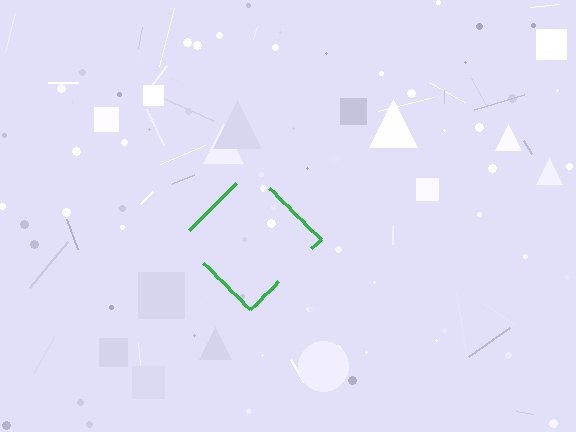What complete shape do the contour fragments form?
The contour fragments form a diamond.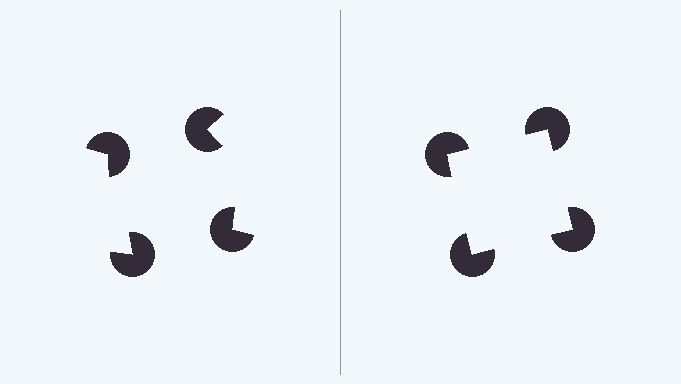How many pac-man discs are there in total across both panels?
8 — 4 on each side.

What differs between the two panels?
The pac-man discs are positioned identically on both sides; only the wedge orientations differ. On the right they align to a square; on the left they are misaligned.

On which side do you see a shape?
An illusory square appears on the right side. On the left side the wedge cuts are rotated, so no coherent shape forms.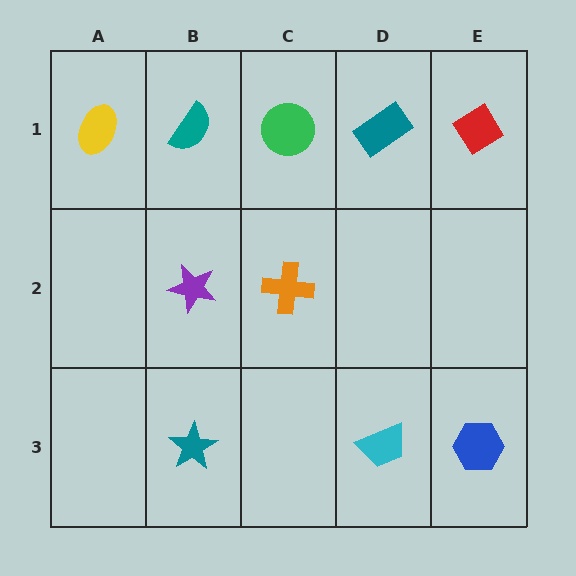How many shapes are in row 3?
3 shapes.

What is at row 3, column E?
A blue hexagon.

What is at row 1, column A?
A yellow ellipse.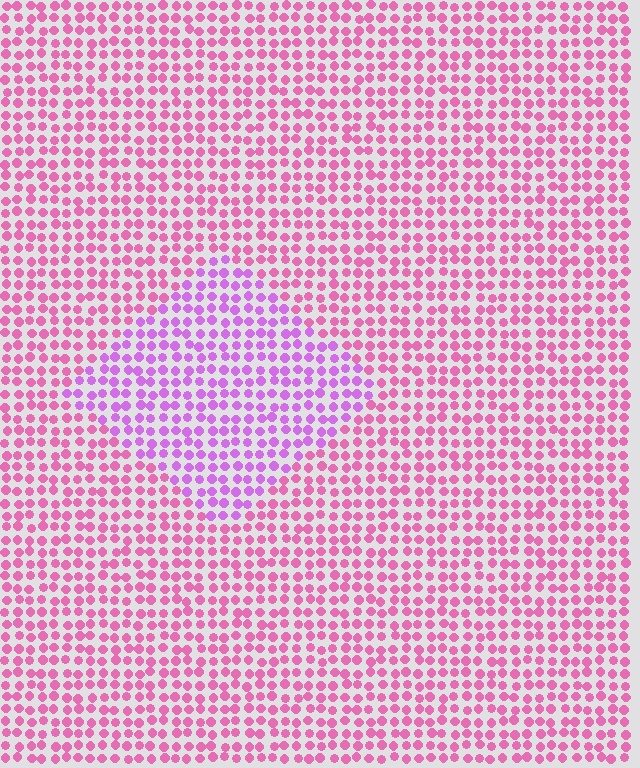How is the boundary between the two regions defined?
The boundary is defined purely by a slight shift in hue (about 35 degrees). Spacing, size, and orientation are identical on both sides.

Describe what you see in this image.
The image is filled with small pink elements in a uniform arrangement. A diamond-shaped region is visible where the elements are tinted to a slightly different hue, forming a subtle color boundary.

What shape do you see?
I see a diamond.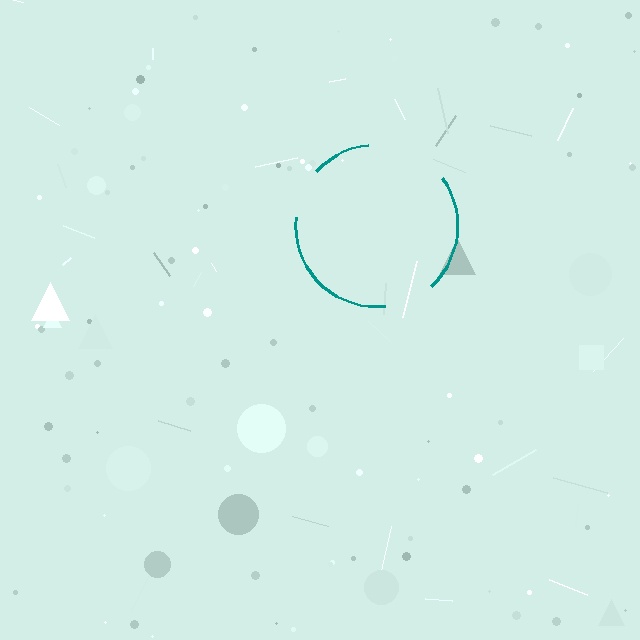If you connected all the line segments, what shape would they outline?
They would outline a circle.